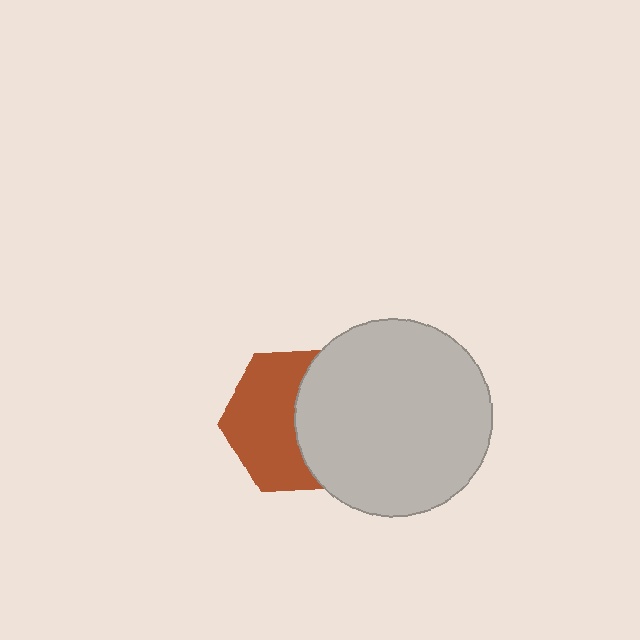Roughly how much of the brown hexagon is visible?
About half of it is visible (roughly 55%).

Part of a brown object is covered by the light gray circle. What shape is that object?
It is a hexagon.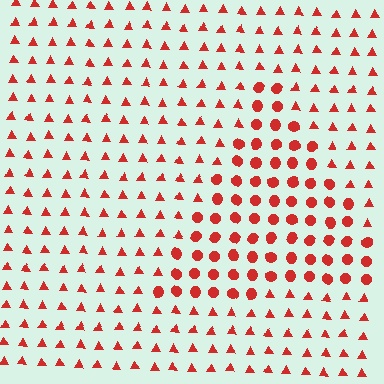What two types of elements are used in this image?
The image uses circles inside the triangle region and triangles outside it.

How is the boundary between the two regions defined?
The boundary is defined by a change in element shape: circles inside vs. triangles outside. All elements share the same color and spacing.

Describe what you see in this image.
The image is filled with small red elements arranged in a uniform grid. A triangle-shaped region contains circles, while the surrounding area contains triangles. The boundary is defined purely by the change in element shape.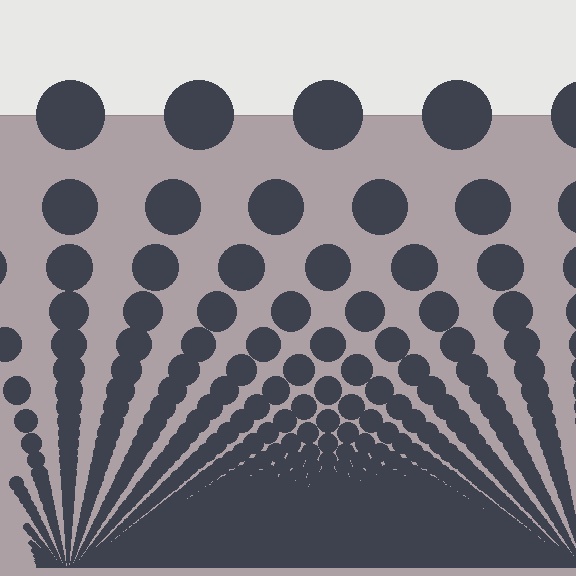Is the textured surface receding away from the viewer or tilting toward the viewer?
The surface appears to tilt toward the viewer. Texture elements get larger and sparser toward the top.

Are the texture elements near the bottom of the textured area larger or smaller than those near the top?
Smaller. The gradient is inverted — elements near the bottom are smaller and denser.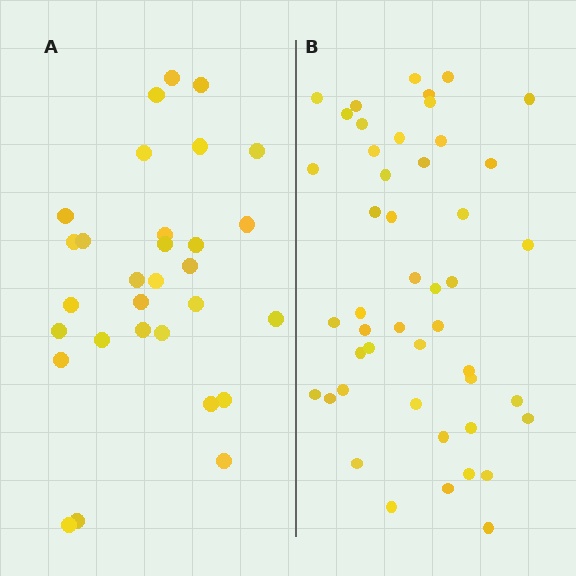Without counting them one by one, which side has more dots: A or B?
Region B (the right region) has more dots.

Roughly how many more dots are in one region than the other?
Region B has approximately 15 more dots than region A.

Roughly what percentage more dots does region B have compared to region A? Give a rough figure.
About 55% more.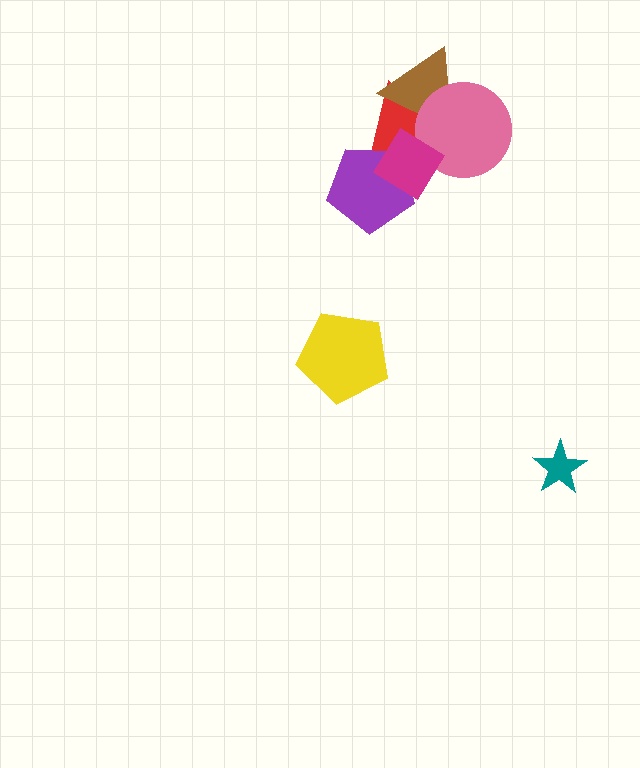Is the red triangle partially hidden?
Yes, it is partially covered by another shape.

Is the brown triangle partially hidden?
Yes, it is partially covered by another shape.